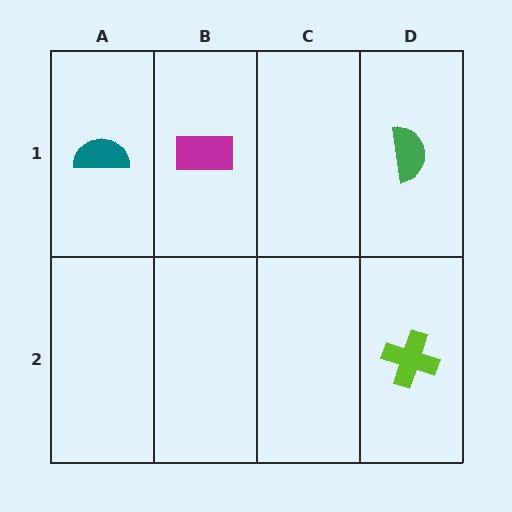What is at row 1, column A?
A teal semicircle.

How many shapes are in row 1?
3 shapes.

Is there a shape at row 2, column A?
No, that cell is empty.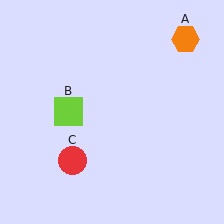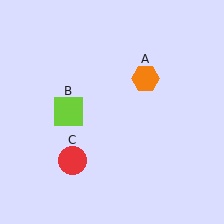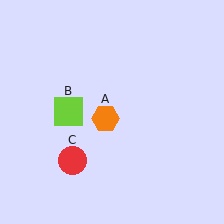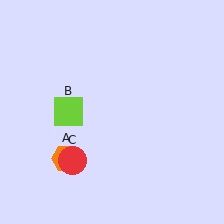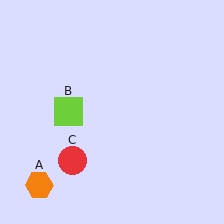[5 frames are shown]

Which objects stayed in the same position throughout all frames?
Lime square (object B) and red circle (object C) remained stationary.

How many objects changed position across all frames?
1 object changed position: orange hexagon (object A).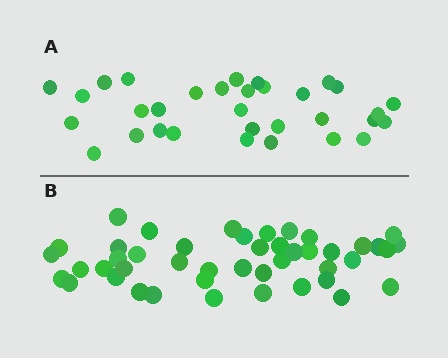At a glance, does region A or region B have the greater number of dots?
Region B (the bottom region) has more dots.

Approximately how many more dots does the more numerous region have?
Region B has approximately 15 more dots than region A.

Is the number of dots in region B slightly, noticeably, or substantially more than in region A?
Region B has noticeably more, but not dramatically so. The ratio is roughly 1.4 to 1.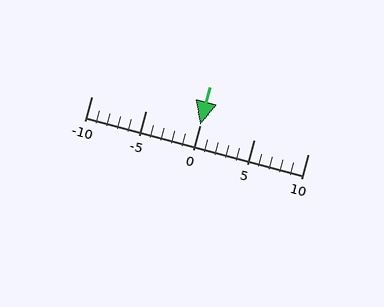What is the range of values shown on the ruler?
The ruler shows values from -10 to 10.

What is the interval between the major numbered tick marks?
The major tick marks are spaced 5 units apart.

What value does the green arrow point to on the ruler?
The green arrow points to approximately 0.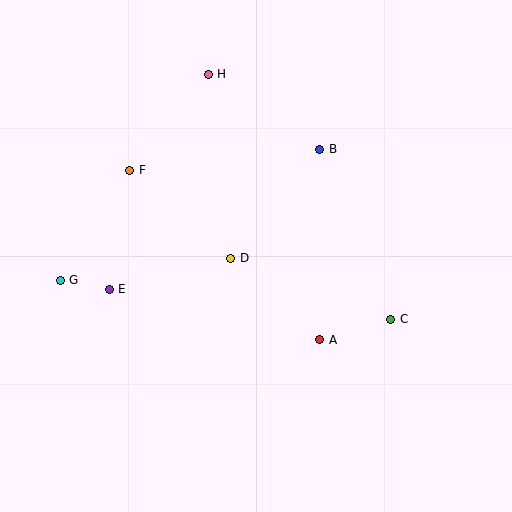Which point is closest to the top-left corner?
Point F is closest to the top-left corner.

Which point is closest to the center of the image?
Point D at (231, 258) is closest to the center.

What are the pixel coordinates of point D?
Point D is at (231, 258).